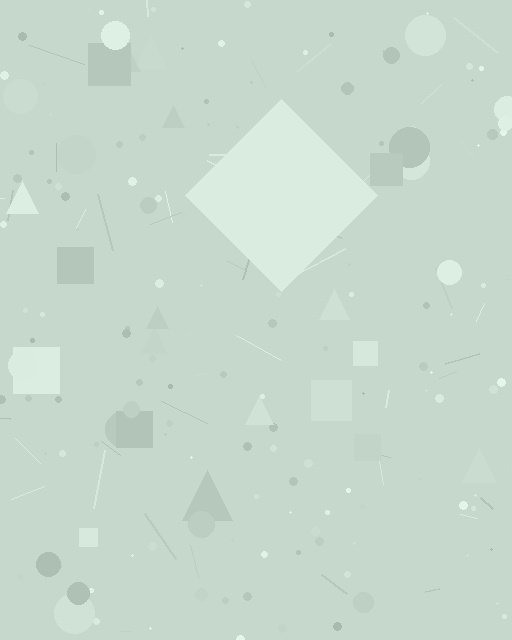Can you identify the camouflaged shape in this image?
The camouflaged shape is a diamond.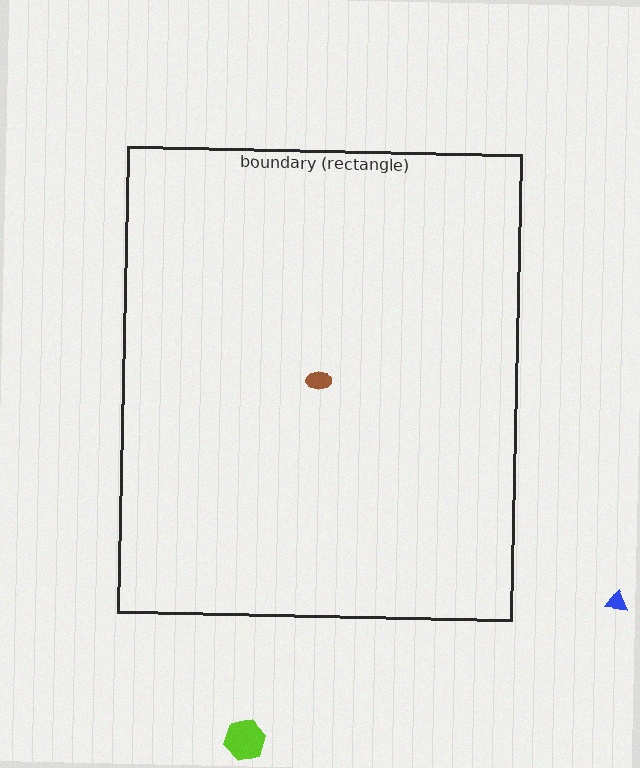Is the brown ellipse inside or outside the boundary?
Inside.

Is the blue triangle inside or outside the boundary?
Outside.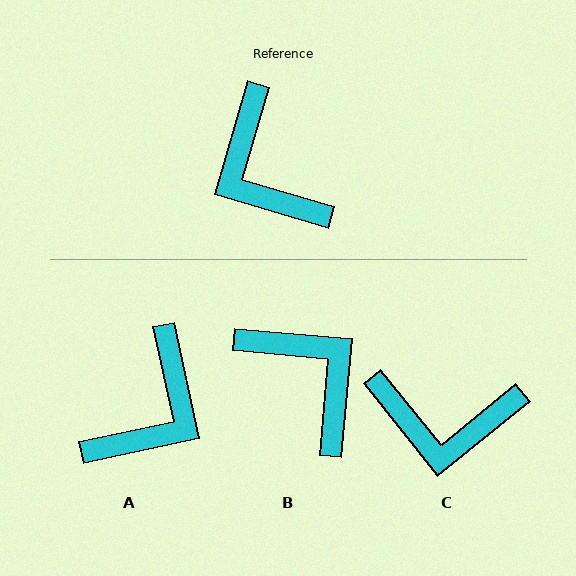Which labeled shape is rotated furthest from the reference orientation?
B, about 169 degrees away.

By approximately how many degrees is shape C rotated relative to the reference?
Approximately 55 degrees counter-clockwise.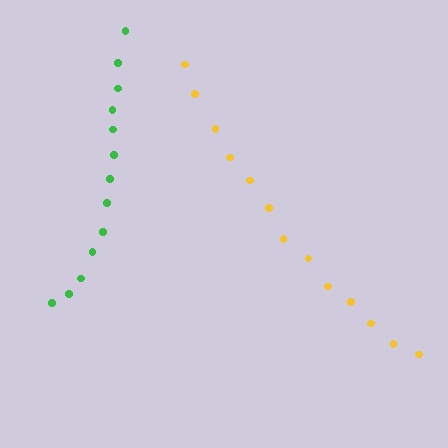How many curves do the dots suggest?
There are 2 distinct paths.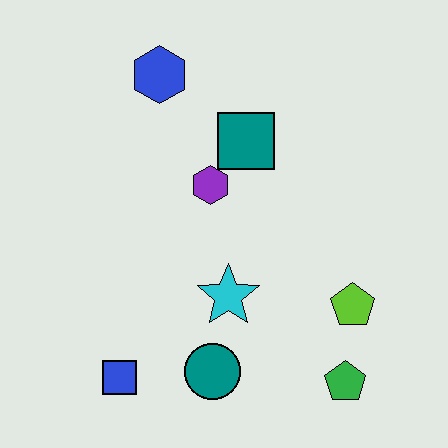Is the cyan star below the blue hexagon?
Yes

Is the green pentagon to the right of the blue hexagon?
Yes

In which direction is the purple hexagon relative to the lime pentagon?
The purple hexagon is to the left of the lime pentagon.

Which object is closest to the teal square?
The purple hexagon is closest to the teal square.